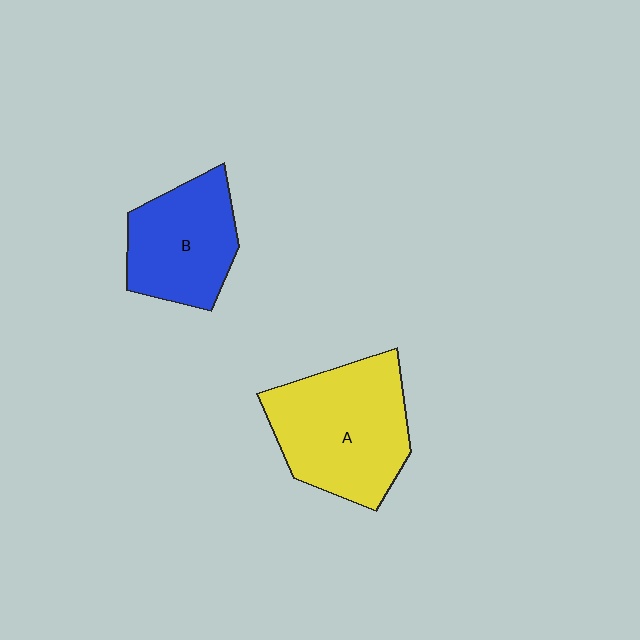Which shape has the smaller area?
Shape B (blue).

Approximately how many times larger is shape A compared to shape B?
Approximately 1.4 times.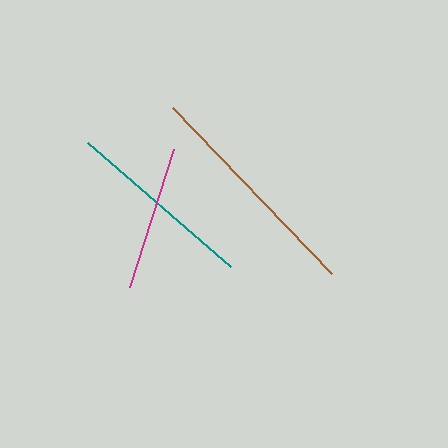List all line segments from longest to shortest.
From longest to shortest: brown, teal, magenta.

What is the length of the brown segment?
The brown segment is approximately 229 pixels long.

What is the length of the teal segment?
The teal segment is approximately 189 pixels long.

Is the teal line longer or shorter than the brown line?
The brown line is longer than the teal line.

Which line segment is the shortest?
The magenta line is the shortest at approximately 144 pixels.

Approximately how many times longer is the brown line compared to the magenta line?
The brown line is approximately 1.6 times the length of the magenta line.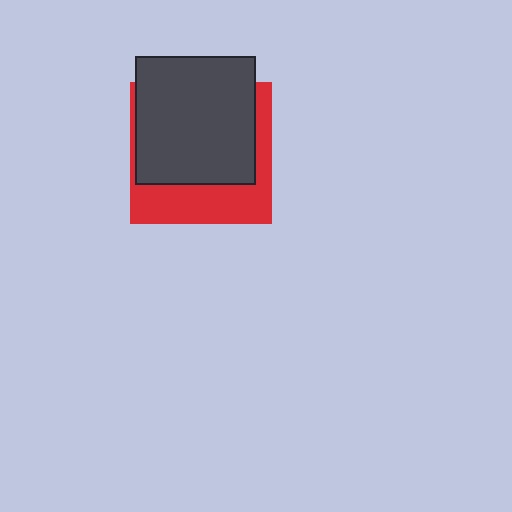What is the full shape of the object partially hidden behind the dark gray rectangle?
The partially hidden object is a red square.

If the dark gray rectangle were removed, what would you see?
You would see the complete red square.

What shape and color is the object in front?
The object in front is a dark gray rectangle.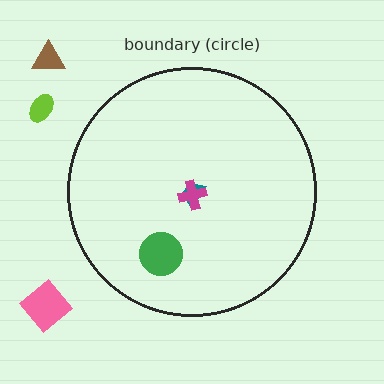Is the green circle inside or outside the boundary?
Inside.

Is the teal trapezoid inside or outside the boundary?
Inside.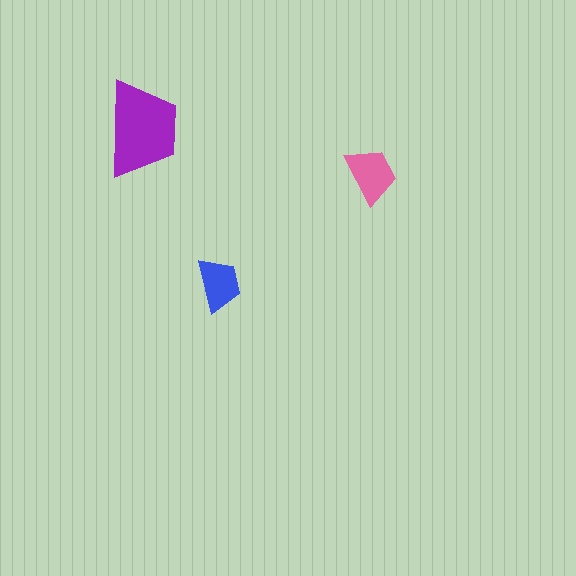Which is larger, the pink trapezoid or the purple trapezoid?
The purple one.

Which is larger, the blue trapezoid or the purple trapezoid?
The purple one.